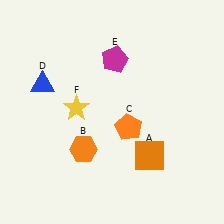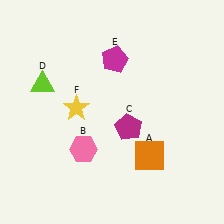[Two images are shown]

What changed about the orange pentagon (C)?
In Image 1, C is orange. In Image 2, it changed to magenta.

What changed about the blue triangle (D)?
In Image 1, D is blue. In Image 2, it changed to lime.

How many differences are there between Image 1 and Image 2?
There are 3 differences between the two images.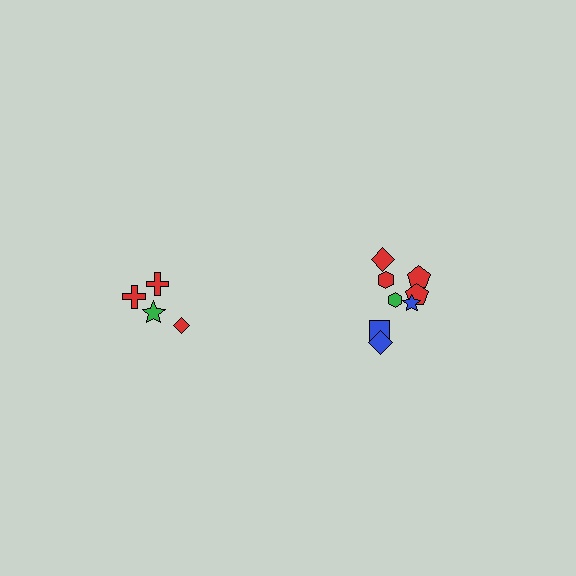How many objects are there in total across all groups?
There are 12 objects.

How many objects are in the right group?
There are 8 objects.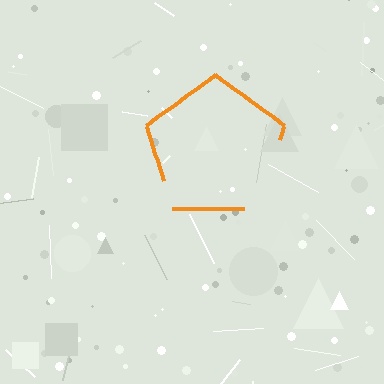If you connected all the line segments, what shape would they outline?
They would outline a pentagon.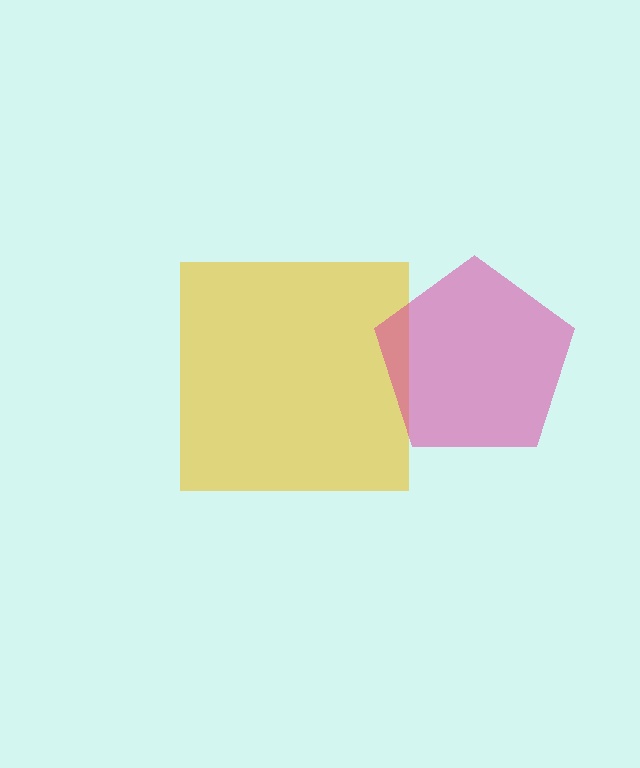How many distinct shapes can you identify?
There are 2 distinct shapes: a yellow square, a magenta pentagon.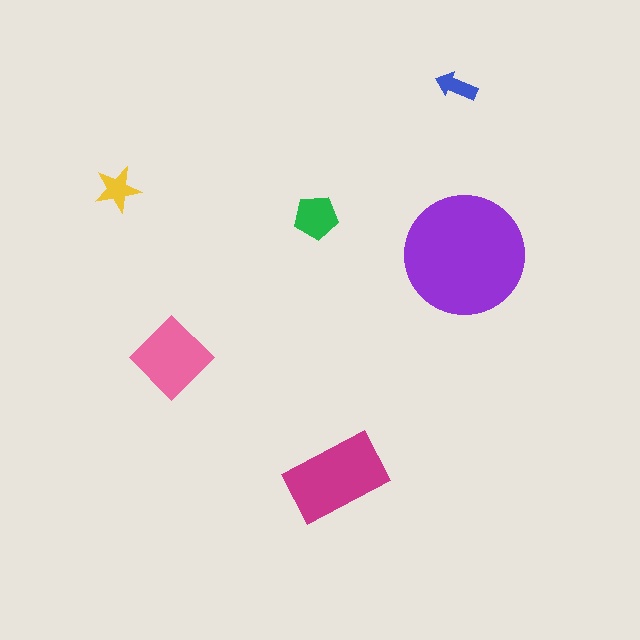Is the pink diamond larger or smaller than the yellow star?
Larger.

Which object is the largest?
The purple circle.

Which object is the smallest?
The blue arrow.